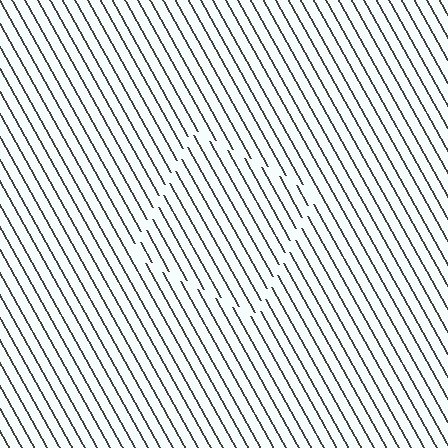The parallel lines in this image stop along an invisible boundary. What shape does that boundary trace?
An illusory square. The interior of the shape contains the same grating, shifted by half a period — the contour is defined by the phase discontinuity where line-ends from the inner and outer gratings abut.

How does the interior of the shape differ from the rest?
The interior of the shape contains the same grating, shifted by half a period — the contour is defined by the phase discontinuity where line-ends from the inner and outer gratings abut.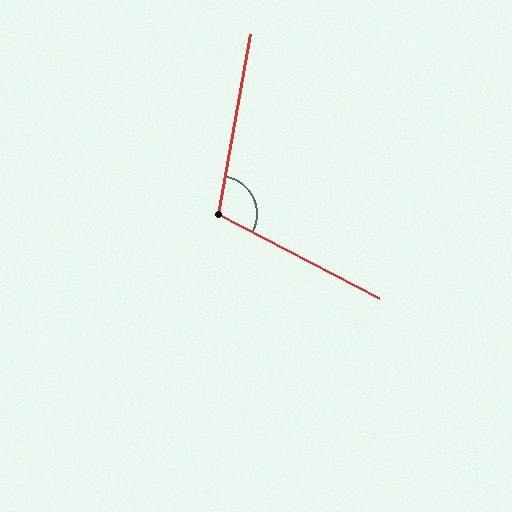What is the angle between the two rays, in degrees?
Approximately 108 degrees.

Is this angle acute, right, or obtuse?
It is obtuse.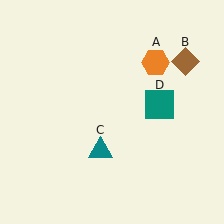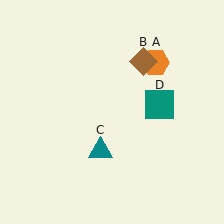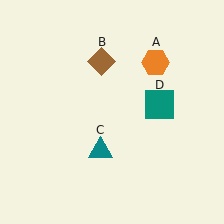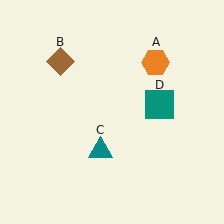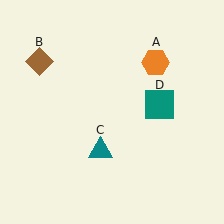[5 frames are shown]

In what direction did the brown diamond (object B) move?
The brown diamond (object B) moved left.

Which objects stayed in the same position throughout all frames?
Orange hexagon (object A) and teal triangle (object C) and teal square (object D) remained stationary.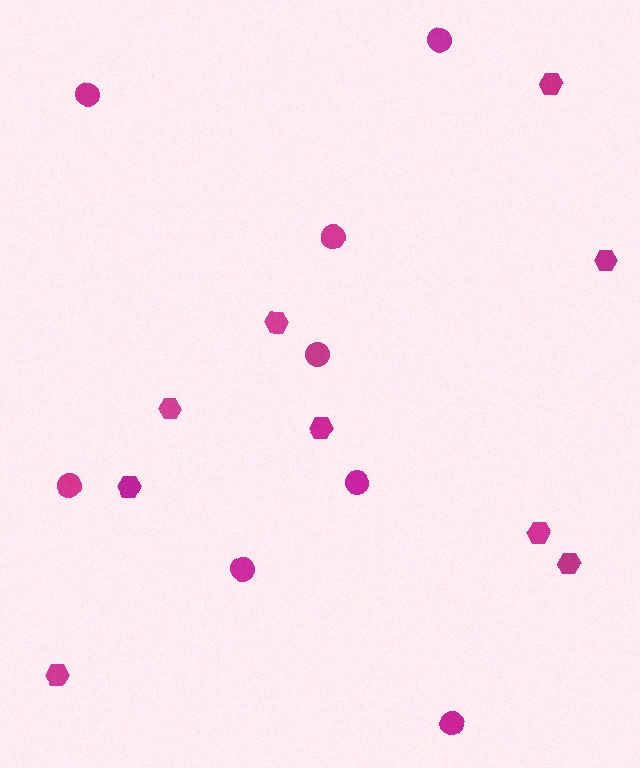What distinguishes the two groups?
There are 2 groups: one group of circles (8) and one group of hexagons (9).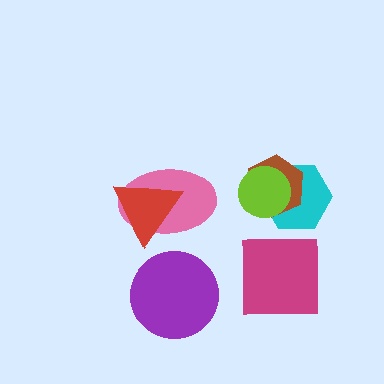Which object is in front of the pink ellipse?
The red triangle is in front of the pink ellipse.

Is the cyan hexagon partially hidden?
Yes, it is partially covered by another shape.